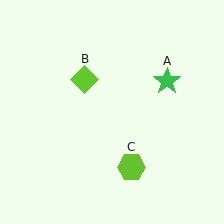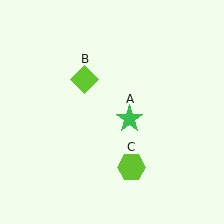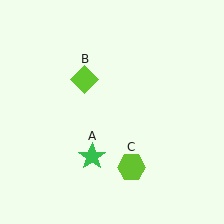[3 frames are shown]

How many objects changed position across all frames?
1 object changed position: green star (object A).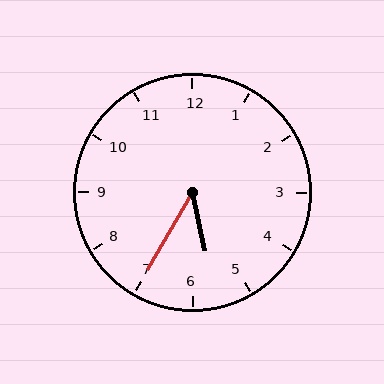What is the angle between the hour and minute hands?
Approximately 42 degrees.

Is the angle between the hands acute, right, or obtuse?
It is acute.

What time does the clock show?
5:35.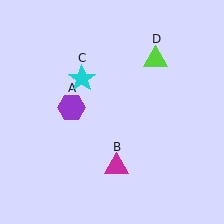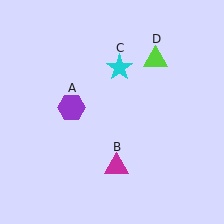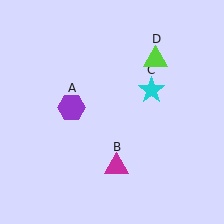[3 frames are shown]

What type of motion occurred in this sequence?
The cyan star (object C) rotated clockwise around the center of the scene.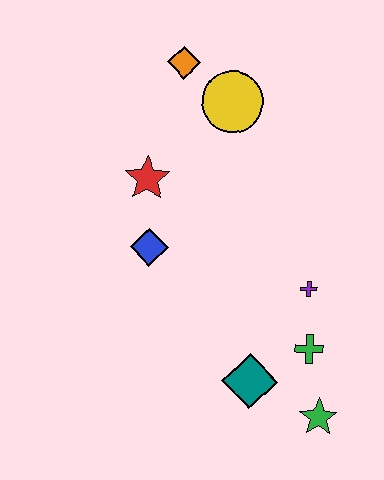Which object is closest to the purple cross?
The green cross is closest to the purple cross.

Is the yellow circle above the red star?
Yes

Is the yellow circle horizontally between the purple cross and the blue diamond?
Yes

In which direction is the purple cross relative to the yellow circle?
The purple cross is below the yellow circle.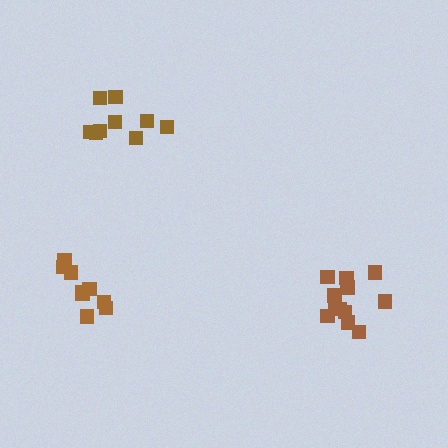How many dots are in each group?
Group 1: 12 dots, Group 2: 9 dots, Group 3: 9 dots (30 total).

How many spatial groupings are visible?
There are 3 spatial groupings.